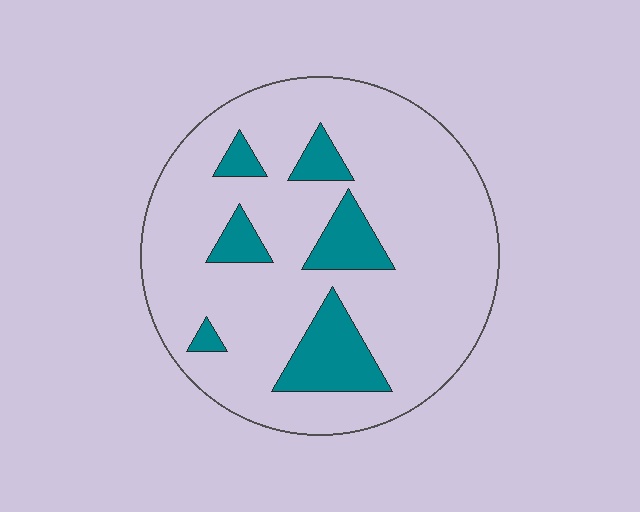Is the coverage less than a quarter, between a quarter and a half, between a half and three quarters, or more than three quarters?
Less than a quarter.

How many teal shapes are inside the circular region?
6.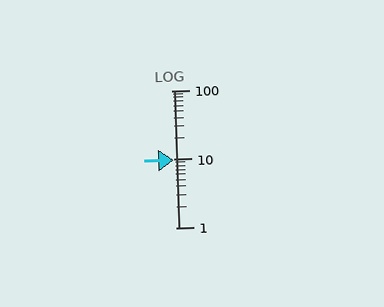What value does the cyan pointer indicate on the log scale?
The pointer indicates approximately 9.8.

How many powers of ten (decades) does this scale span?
The scale spans 2 decades, from 1 to 100.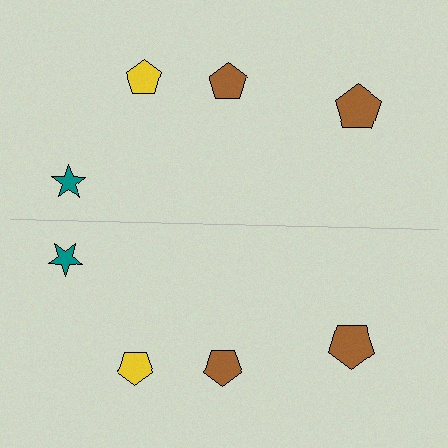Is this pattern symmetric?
Yes, this pattern has bilateral (reflection) symmetry.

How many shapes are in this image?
There are 8 shapes in this image.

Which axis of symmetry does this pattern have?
The pattern has a horizontal axis of symmetry running through the center of the image.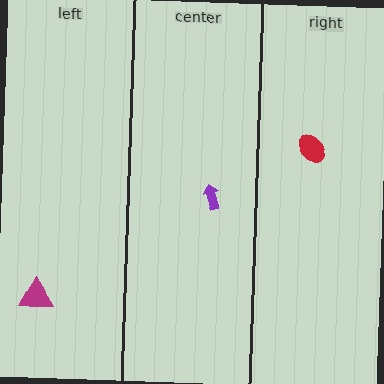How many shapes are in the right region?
1.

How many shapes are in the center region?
1.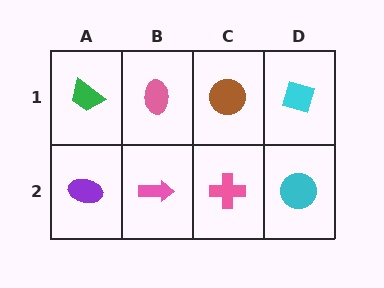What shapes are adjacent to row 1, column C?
A pink cross (row 2, column C), a pink ellipse (row 1, column B), a cyan diamond (row 1, column D).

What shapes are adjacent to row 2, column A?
A green trapezoid (row 1, column A), a pink arrow (row 2, column B).